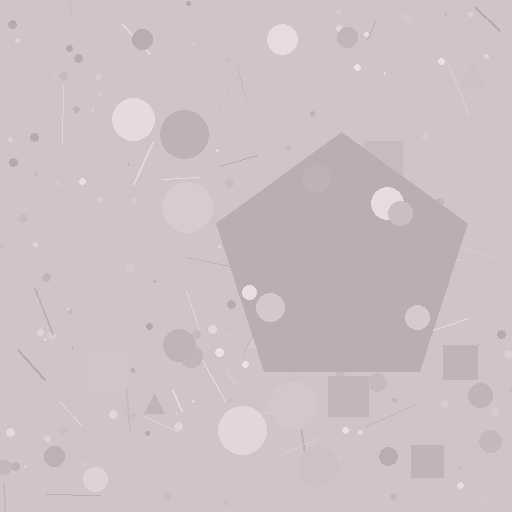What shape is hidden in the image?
A pentagon is hidden in the image.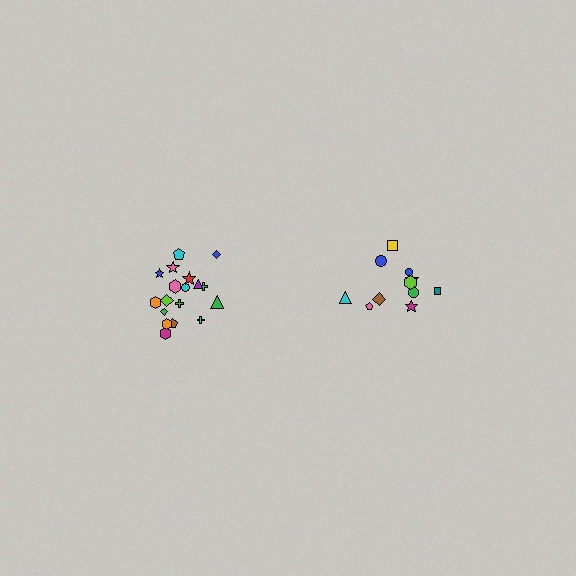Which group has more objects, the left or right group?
The left group.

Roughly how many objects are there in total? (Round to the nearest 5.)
Roughly 30 objects in total.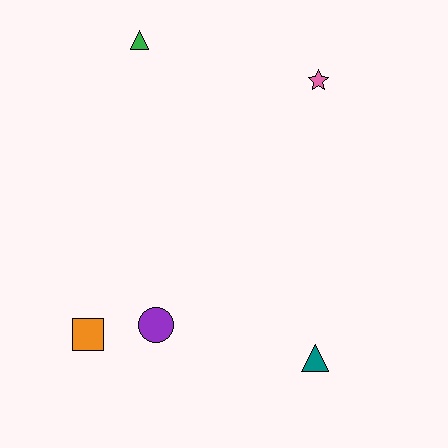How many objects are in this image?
There are 5 objects.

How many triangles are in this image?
There are 2 triangles.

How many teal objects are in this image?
There is 1 teal object.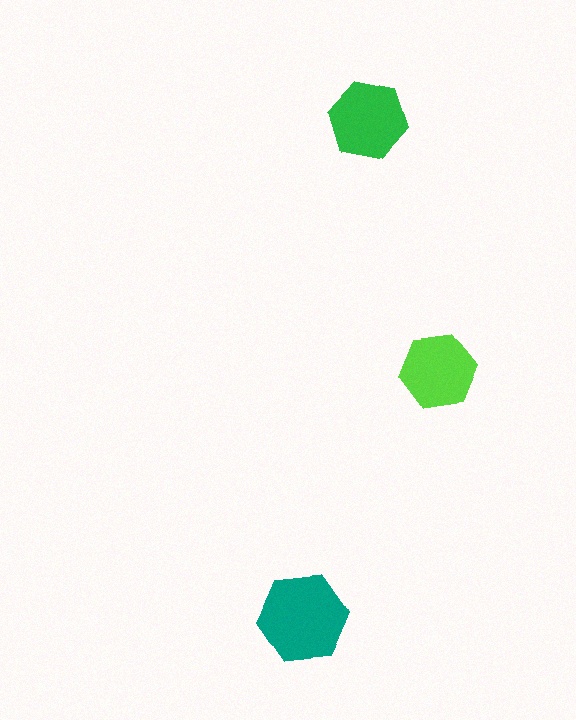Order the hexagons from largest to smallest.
the teal one, the green one, the lime one.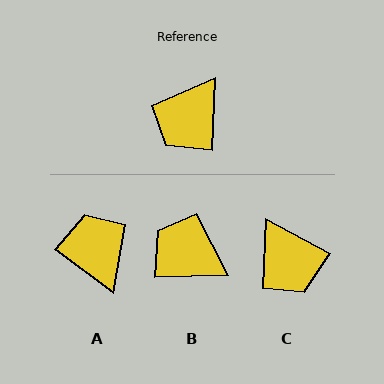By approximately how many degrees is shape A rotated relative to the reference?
Approximately 124 degrees clockwise.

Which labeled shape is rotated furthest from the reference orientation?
A, about 124 degrees away.